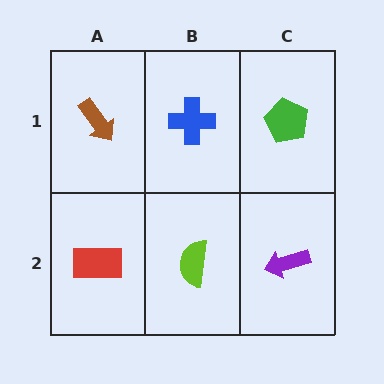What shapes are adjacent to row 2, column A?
A brown arrow (row 1, column A), a lime semicircle (row 2, column B).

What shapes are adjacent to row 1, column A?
A red rectangle (row 2, column A), a blue cross (row 1, column B).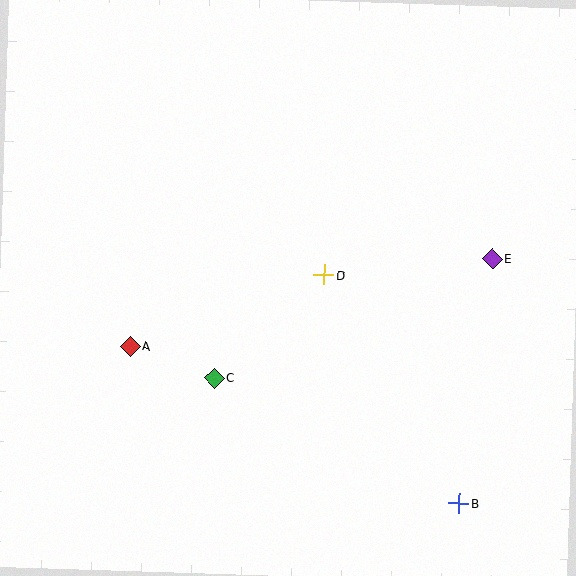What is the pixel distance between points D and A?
The distance between D and A is 206 pixels.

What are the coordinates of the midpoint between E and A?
The midpoint between E and A is at (311, 302).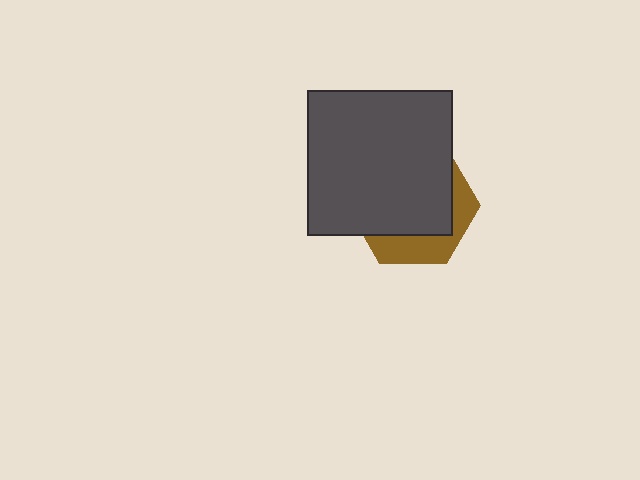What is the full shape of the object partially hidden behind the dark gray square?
The partially hidden object is a brown hexagon.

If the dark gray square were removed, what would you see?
You would see the complete brown hexagon.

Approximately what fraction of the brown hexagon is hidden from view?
Roughly 70% of the brown hexagon is hidden behind the dark gray square.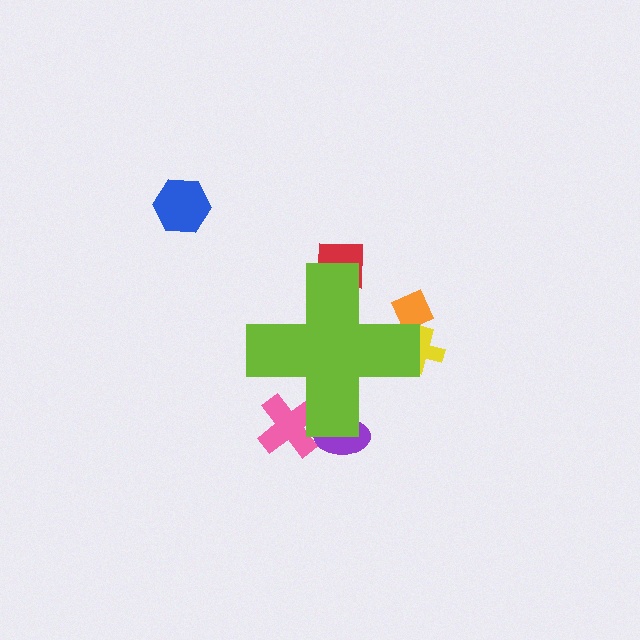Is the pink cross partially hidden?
Yes, the pink cross is partially hidden behind the lime cross.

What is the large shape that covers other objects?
A lime cross.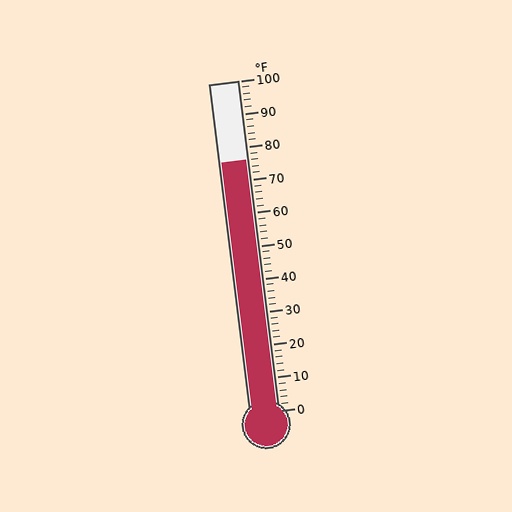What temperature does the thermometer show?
The thermometer shows approximately 76°F.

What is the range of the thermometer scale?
The thermometer scale ranges from 0°F to 100°F.